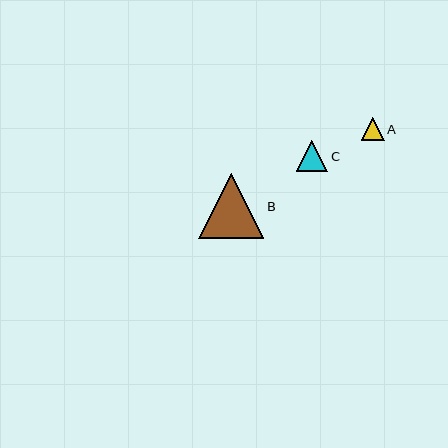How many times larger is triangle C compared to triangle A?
Triangle C is approximately 1.4 times the size of triangle A.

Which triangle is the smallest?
Triangle A is the smallest with a size of approximately 23 pixels.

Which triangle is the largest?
Triangle B is the largest with a size of approximately 65 pixels.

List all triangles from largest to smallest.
From largest to smallest: B, C, A.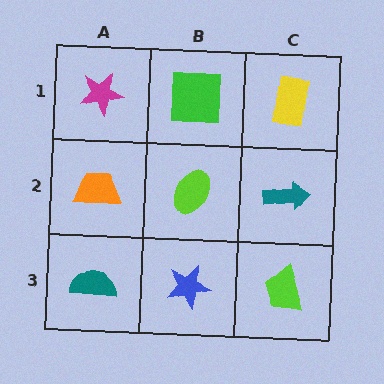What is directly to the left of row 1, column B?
A magenta star.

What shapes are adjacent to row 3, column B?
A lime ellipse (row 2, column B), a teal semicircle (row 3, column A), a lime trapezoid (row 3, column C).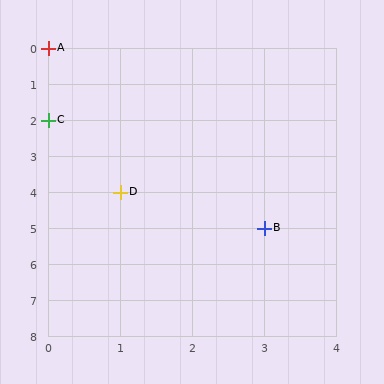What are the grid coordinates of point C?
Point C is at grid coordinates (0, 2).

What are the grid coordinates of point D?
Point D is at grid coordinates (1, 4).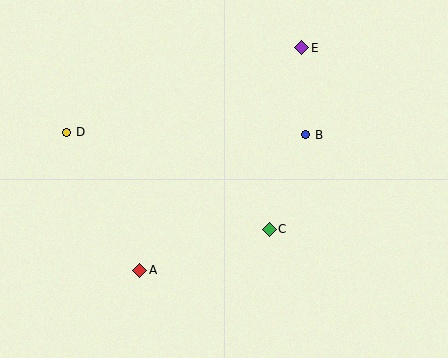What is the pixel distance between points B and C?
The distance between B and C is 101 pixels.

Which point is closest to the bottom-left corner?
Point A is closest to the bottom-left corner.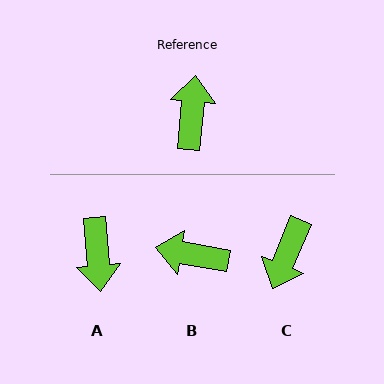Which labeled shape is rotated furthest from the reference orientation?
A, about 170 degrees away.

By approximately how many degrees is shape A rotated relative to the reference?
Approximately 170 degrees clockwise.